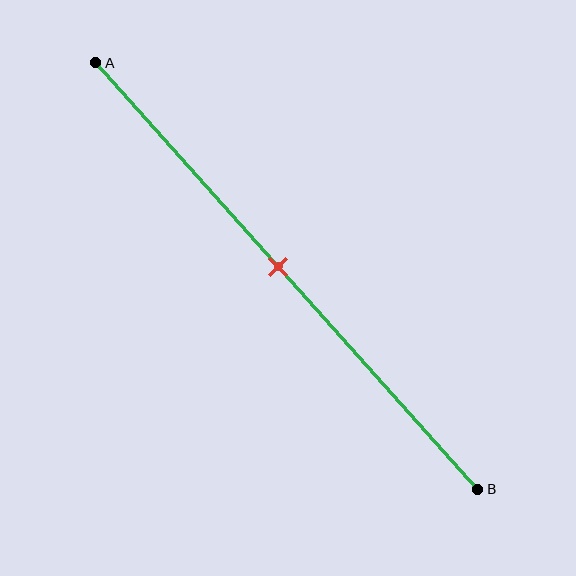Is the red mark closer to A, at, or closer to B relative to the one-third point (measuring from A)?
The red mark is closer to point B than the one-third point of segment AB.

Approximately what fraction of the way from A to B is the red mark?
The red mark is approximately 50% of the way from A to B.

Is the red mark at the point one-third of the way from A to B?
No, the mark is at about 50% from A, not at the 33% one-third point.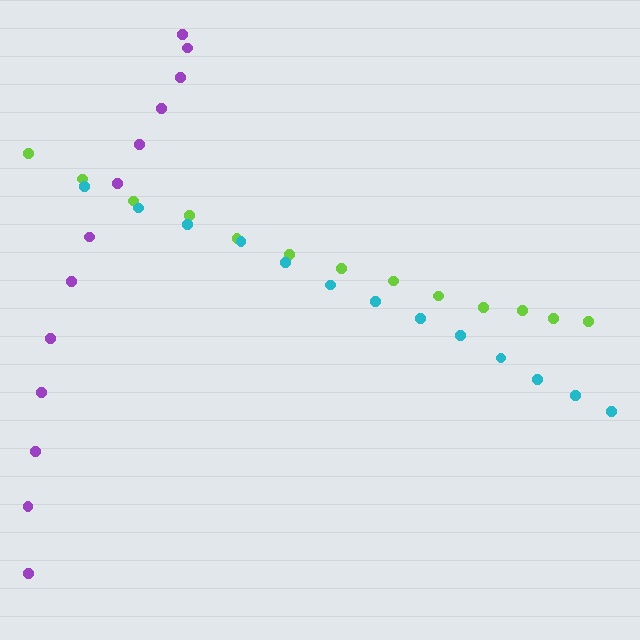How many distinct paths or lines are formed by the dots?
There are 3 distinct paths.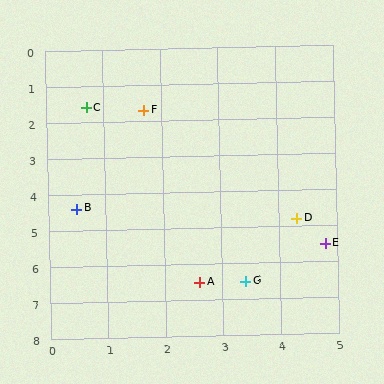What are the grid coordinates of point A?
Point A is at approximately (2.6, 6.5).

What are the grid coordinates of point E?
Point E is at approximately (4.8, 5.5).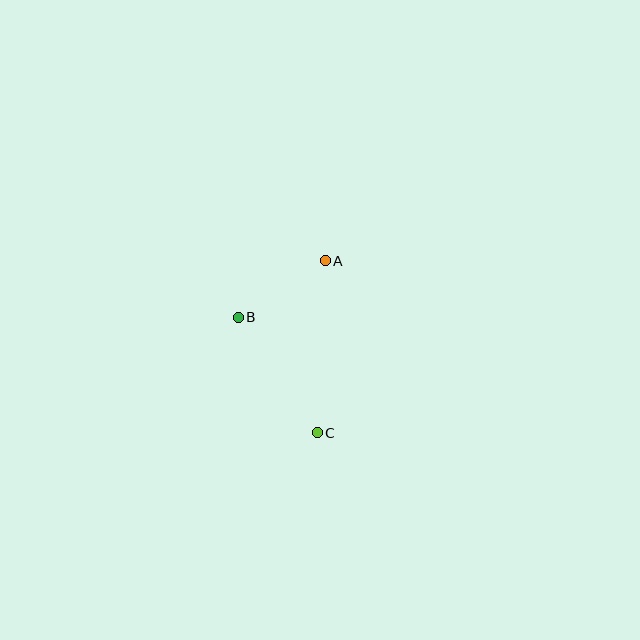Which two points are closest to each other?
Points A and B are closest to each other.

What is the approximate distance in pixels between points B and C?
The distance between B and C is approximately 140 pixels.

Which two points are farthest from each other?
Points A and C are farthest from each other.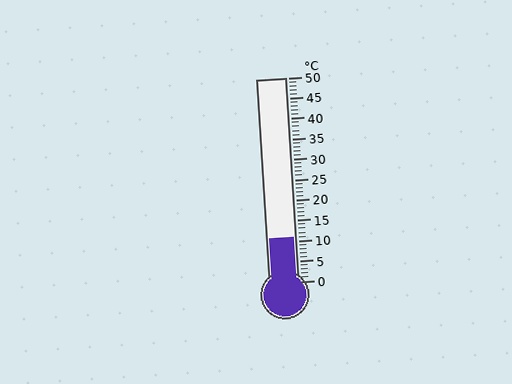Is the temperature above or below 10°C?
The temperature is above 10°C.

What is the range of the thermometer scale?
The thermometer scale ranges from 0°C to 50°C.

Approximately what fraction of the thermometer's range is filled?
The thermometer is filled to approximately 20% of its range.